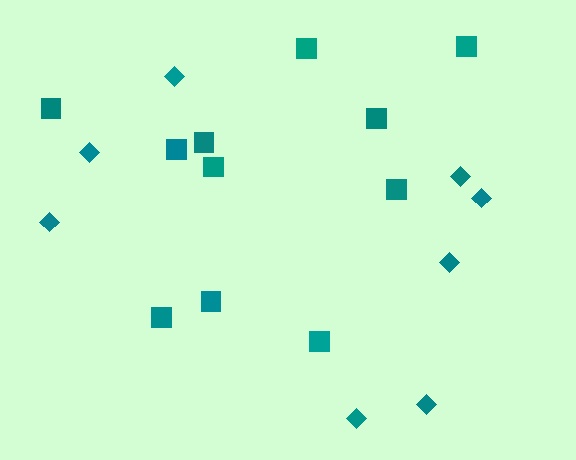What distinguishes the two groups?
There are 2 groups: one group of squares (11) and one group of diamonds (8).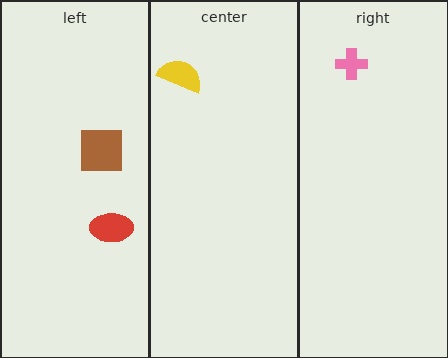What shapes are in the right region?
The pink cross.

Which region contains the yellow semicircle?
The center region.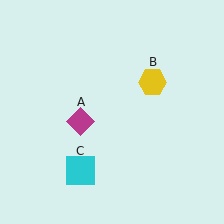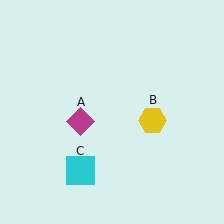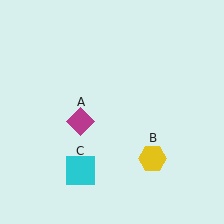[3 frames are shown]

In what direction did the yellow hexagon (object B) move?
The yellow hexagon (object B) moved down.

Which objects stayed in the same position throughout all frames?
Magenta diamond (object A) and cyan square (object C) remained stationary.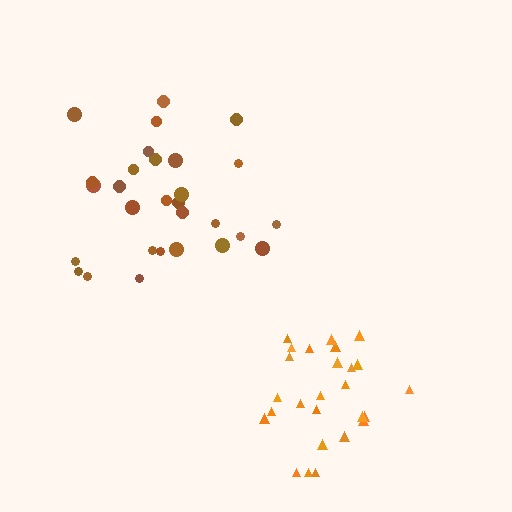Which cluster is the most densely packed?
Orange.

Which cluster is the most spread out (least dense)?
Brown.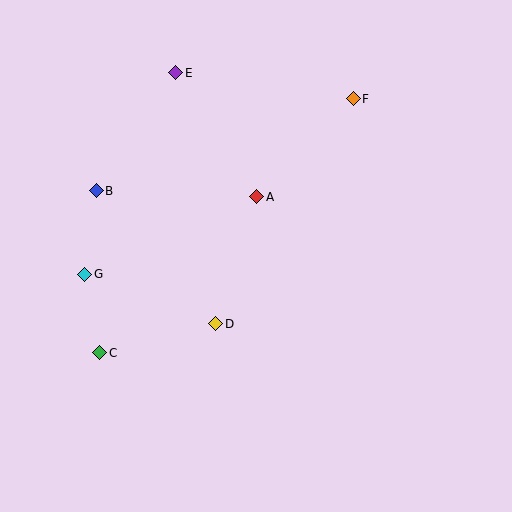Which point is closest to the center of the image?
Point A at (257, 197) is closest to the center.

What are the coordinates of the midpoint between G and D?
The midpoint between G and D is at (150, 299).